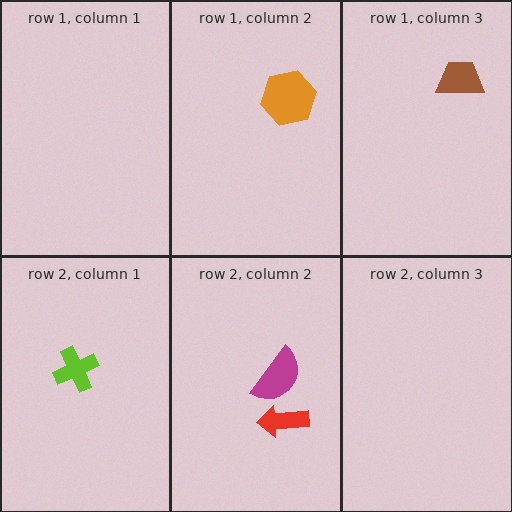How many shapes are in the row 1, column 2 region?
1.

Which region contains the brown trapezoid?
The row 1, column 3 region.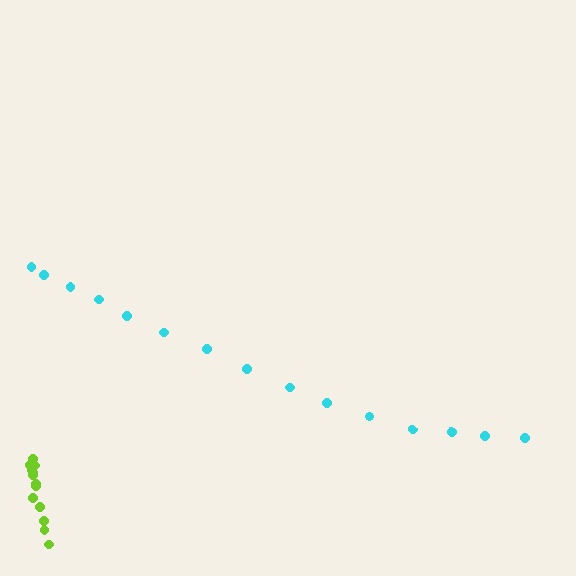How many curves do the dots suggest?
There are 2 distinct paths.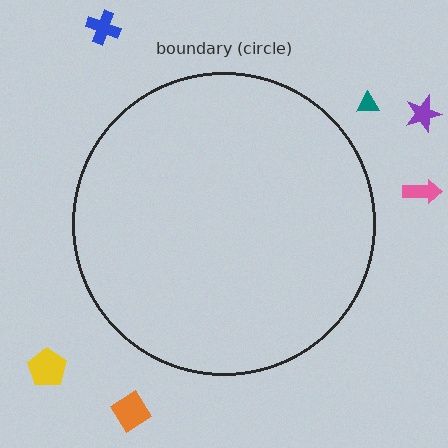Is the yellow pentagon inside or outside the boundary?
Outside.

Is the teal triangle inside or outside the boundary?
Outside.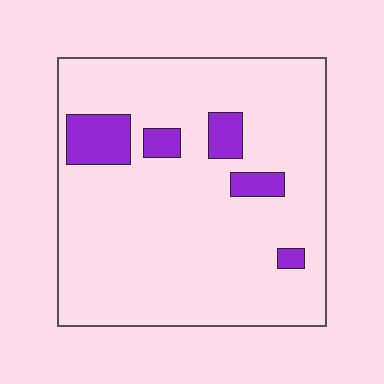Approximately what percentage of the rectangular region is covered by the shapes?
Approximately 10%.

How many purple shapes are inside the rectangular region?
5.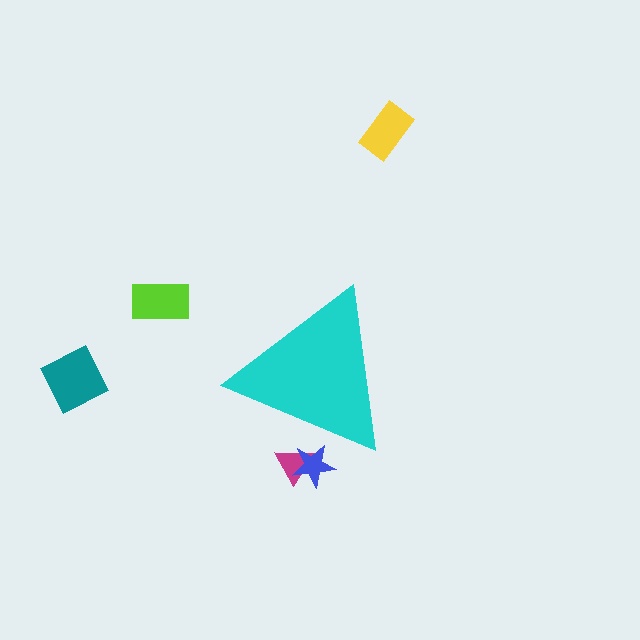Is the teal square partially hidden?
No, the teal square is fully visible.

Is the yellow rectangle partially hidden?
No, the yellow rectangle is fully visible.